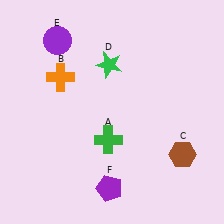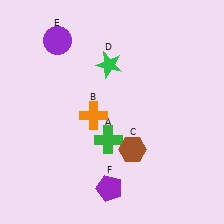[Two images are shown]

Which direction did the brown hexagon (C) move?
The brown hexagon (C) moved left.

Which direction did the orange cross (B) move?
The orange cross (B) moved down.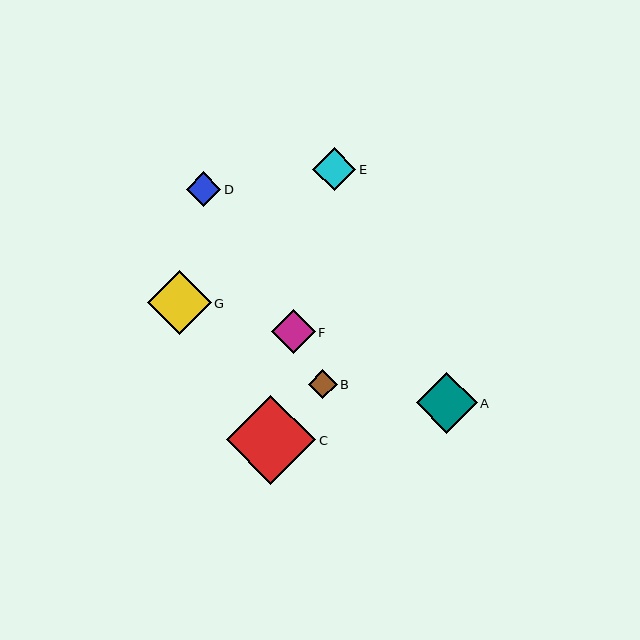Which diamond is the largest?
Diamond C is the largest with a size of approximately 89 pixels.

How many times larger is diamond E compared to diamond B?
Diamond E is approximately 1.5 times the size of diamond B.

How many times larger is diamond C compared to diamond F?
Diamond C is approximately 2.0 times the size of diamond F.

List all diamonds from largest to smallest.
From largest to smallest: C, G, A, F, E, D, B.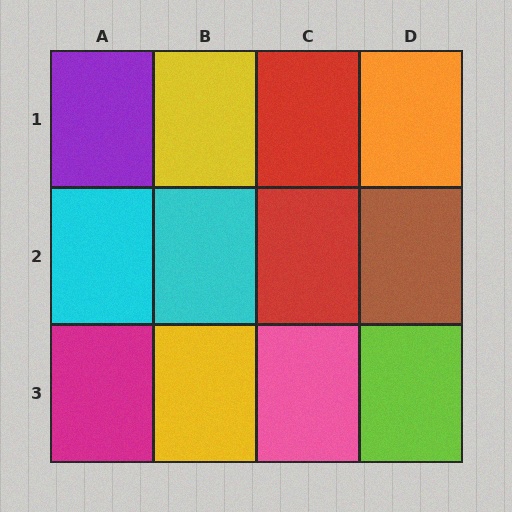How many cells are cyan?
2 cells are cyan.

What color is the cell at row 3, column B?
Yellow.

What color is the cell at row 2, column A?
Cyan.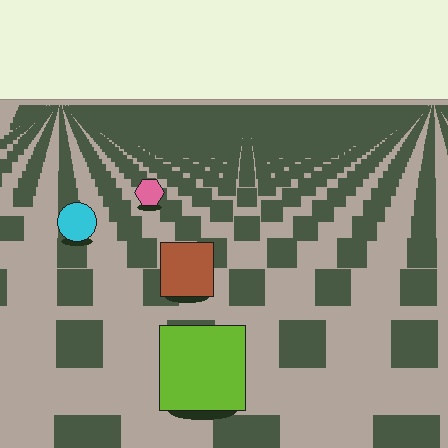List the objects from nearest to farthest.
From nearest to farthest: the lime square, the brown square, the cyan circle, the pink hexagon.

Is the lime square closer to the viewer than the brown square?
Yes. The lime square is closer — you can tell from the texture gradient: the ground texture is coarser near it.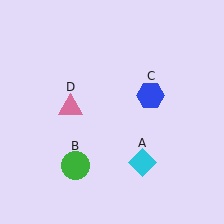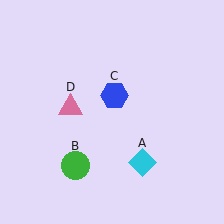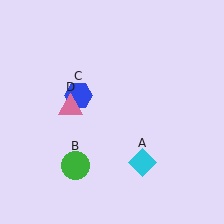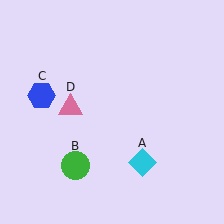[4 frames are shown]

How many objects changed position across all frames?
1 object changed position: blue hexagon (object C).